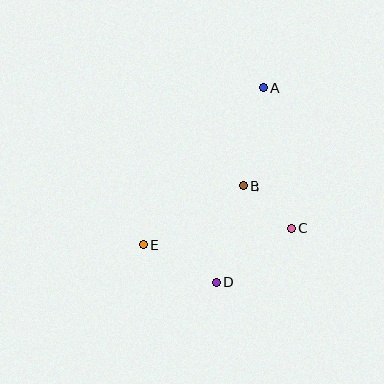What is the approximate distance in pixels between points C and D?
The distance between C and D is approximately 92 pixels.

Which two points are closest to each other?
Points B and C are closest to each other.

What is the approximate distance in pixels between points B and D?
The distance between B and D is approximately 100 pixels.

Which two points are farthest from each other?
Points A and D are farthest from each other.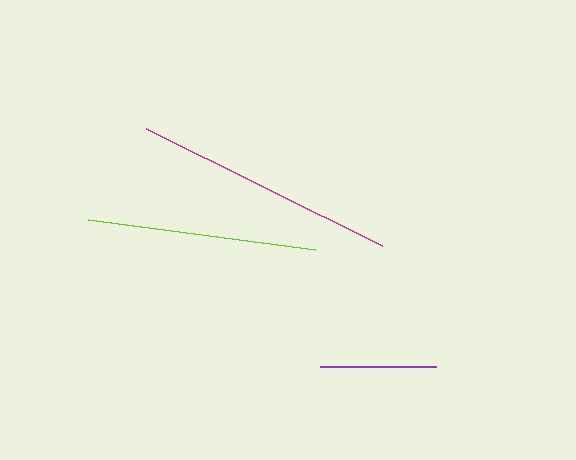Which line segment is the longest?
The magenta line is the longest at approximately 263 pixels.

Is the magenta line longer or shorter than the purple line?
The magenta line is longer than the purple line.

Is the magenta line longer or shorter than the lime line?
The magenta line is longer than the lime line.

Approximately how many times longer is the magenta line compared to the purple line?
The magenta line is approximately 2.3 times the length of the purple line.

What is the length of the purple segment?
The purple segment is approximately 116 pixels long.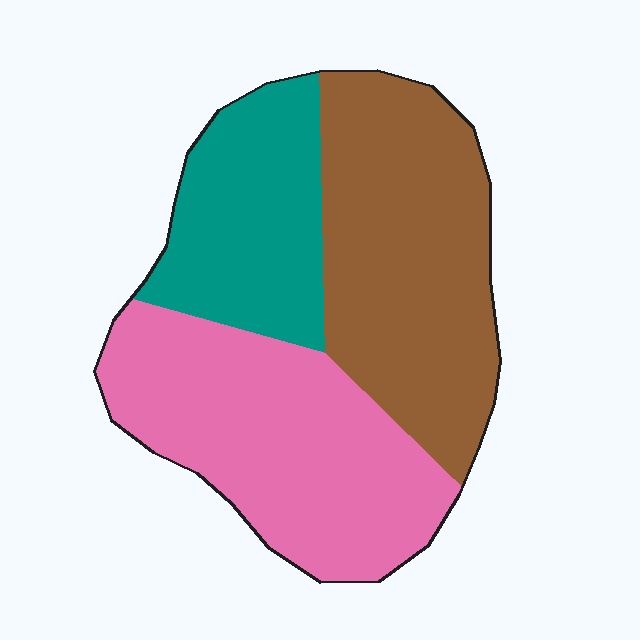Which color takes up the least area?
Teal, at roughly 25%.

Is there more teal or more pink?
Pink.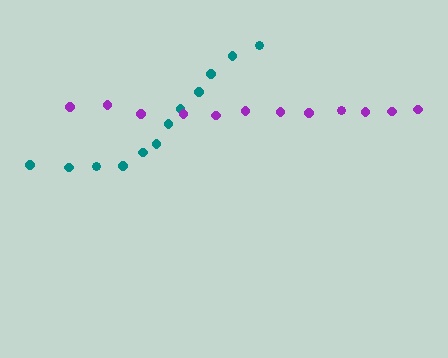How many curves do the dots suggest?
There are 2 distinct paths.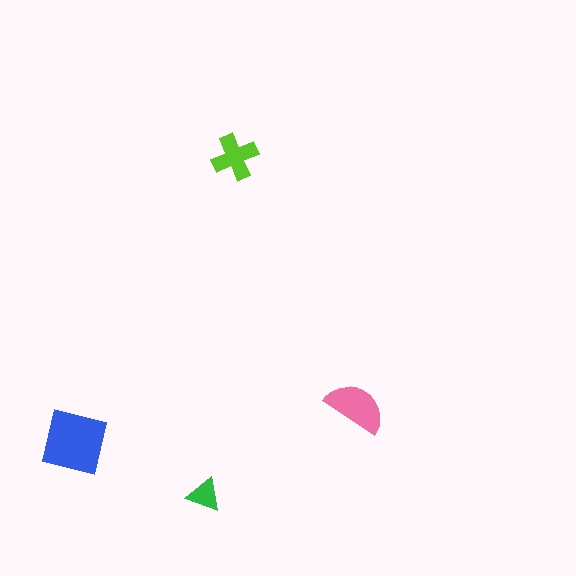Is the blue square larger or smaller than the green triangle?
Larger.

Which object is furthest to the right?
The pink semicircle is rightmost.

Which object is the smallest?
The green triangle.